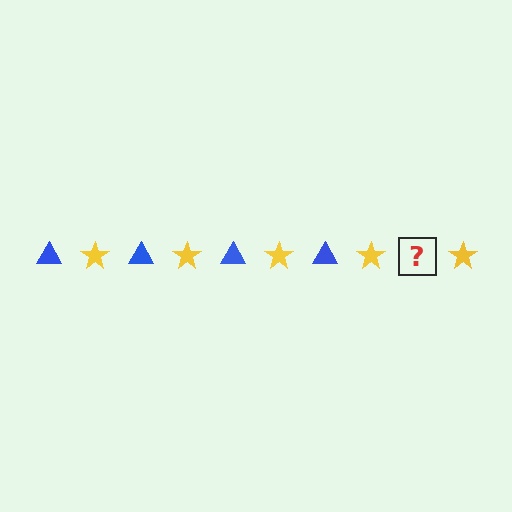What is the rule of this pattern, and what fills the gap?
The rule is that the pattern alternates between blue triangle and yellow star. The gap should be filled with a blue triangle.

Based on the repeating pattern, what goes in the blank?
The blank should be a blue triangle.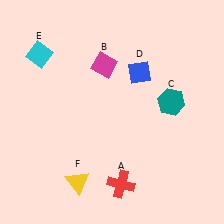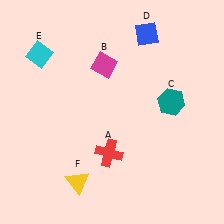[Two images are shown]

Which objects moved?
The objects that moved are: the red cross (A), the blue diamond (D).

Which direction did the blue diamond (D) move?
The blue diamond (D) moved up.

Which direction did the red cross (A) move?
The red cross (A) moved up.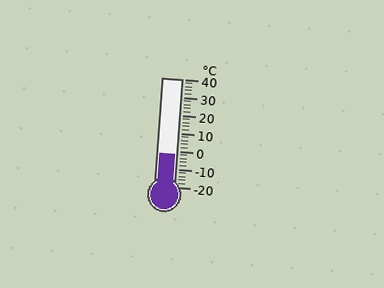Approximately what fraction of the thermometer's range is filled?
The thermometer is filled to approximately 30% of its range.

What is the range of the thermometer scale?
The thermometer scale ranges from -20°C to 40°C.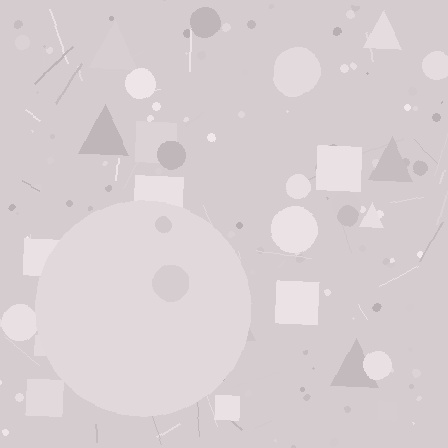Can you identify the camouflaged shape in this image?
The camouflaged shape is a circle.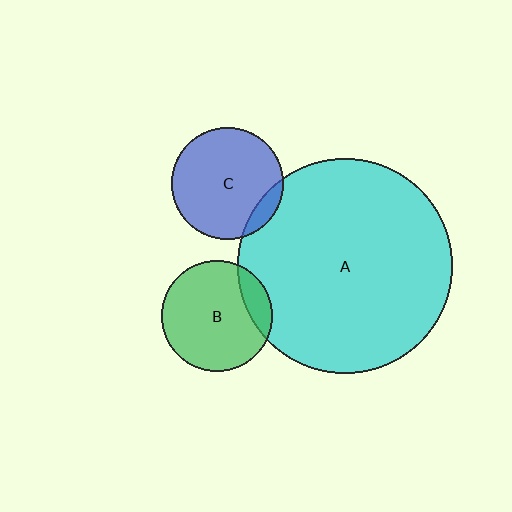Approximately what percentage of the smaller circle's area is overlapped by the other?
Approximately 10%.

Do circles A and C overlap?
Yes.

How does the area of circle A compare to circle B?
Approximately 3.8 times.